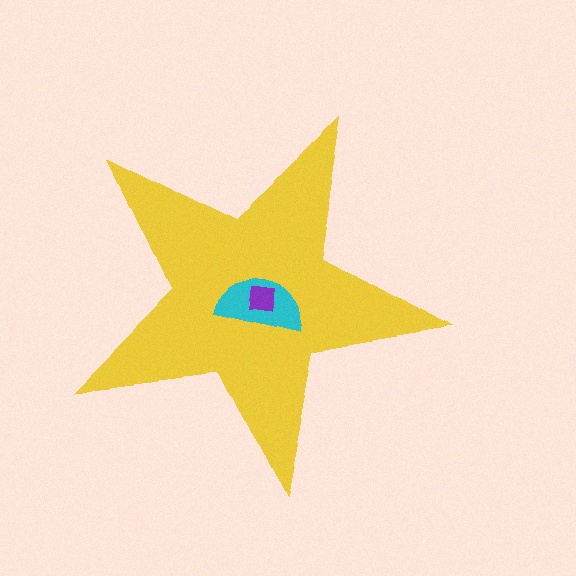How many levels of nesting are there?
3.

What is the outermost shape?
The yellow star.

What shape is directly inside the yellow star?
The cyan semicircle.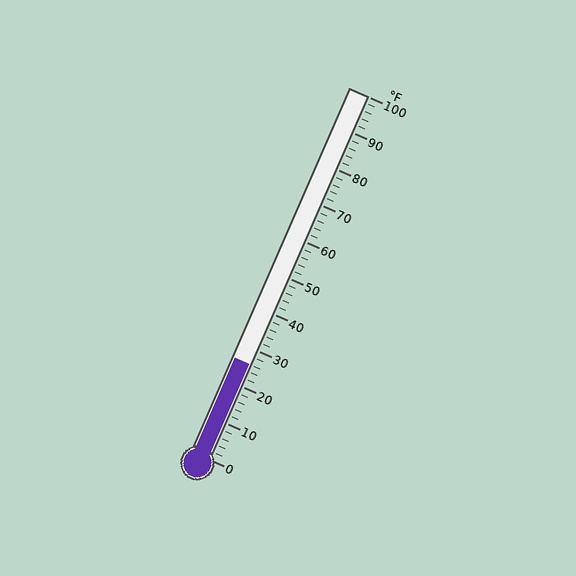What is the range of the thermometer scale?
The thermometer scale ranges from 0°F to 100°F.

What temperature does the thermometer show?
The thermometer shows approximately 26°F.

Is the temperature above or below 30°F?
The temperature is below 30°F.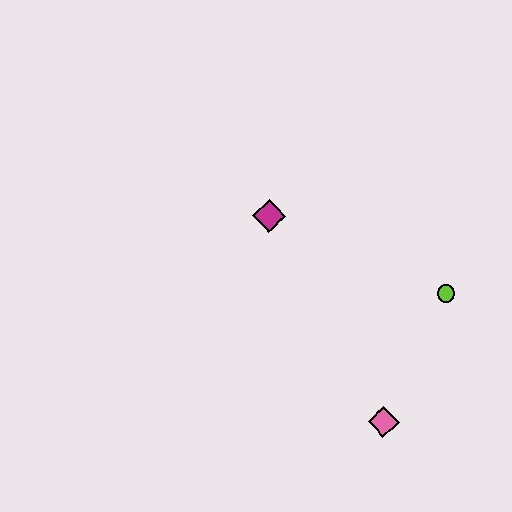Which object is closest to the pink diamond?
The lime circle is closest to the pink diamond.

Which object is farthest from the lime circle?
The magenta diamond is farthest from the lime circle.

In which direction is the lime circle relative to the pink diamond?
The lime circle is above the pink diamond.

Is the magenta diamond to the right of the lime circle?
No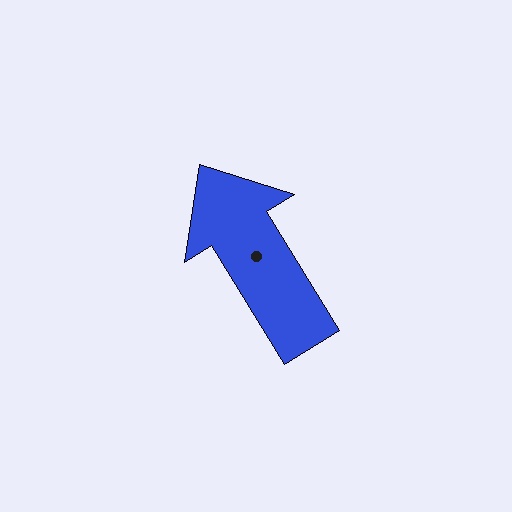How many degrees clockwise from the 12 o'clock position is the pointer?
Approximately 328 degrees.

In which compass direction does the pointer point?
Northwest.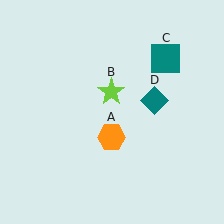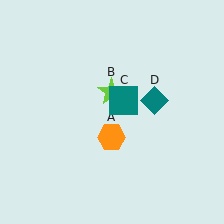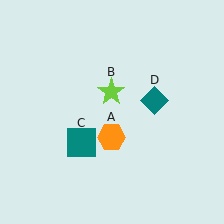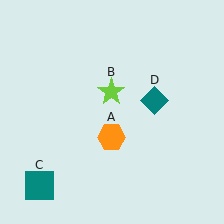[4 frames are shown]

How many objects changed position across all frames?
1 object changed position: teal square (object C).